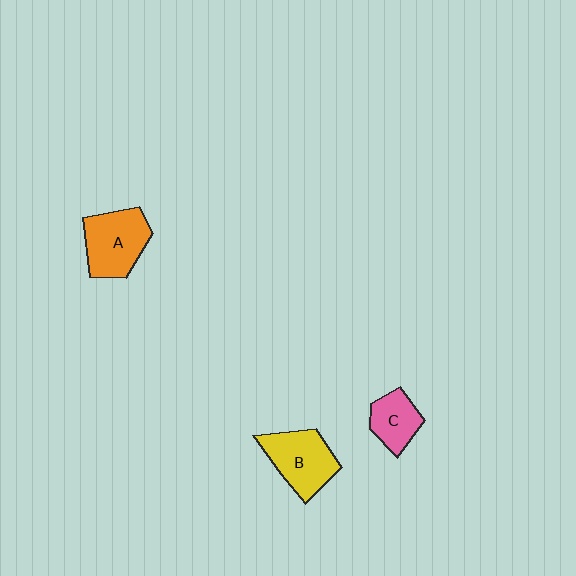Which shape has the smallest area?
Shape C (pink).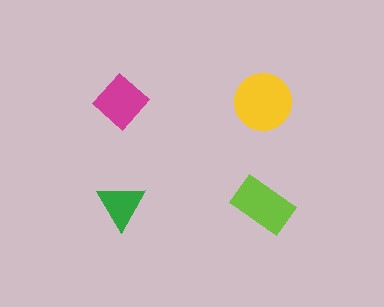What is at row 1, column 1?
A magenta diamond.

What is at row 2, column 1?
A green triangle.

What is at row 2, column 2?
A lime rectangle.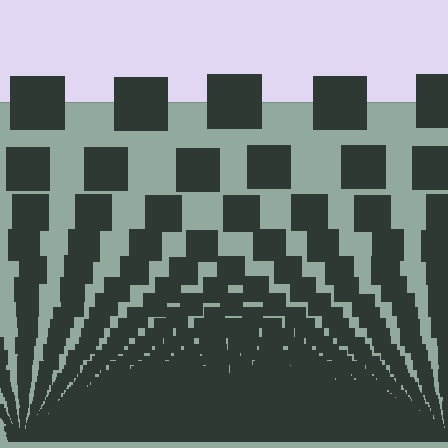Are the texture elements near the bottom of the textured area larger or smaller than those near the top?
Smaller. The gradient is inverted — elements near the bottom are smaller and denser.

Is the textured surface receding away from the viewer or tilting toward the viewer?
The surface appears to tilt toward the viewer. Texture elements get larger and sparser toward the top.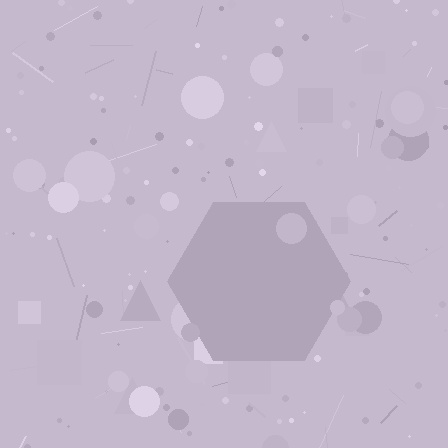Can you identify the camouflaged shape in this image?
The camouflaged shape is a hexagon.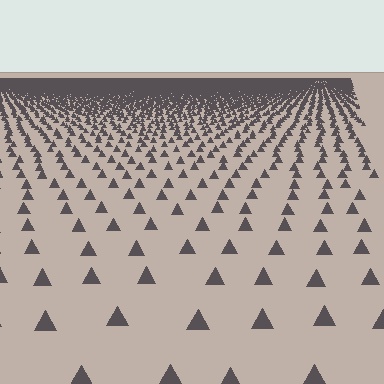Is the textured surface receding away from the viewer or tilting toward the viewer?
The surface is receding away from the viewer. Texture elements get smaller and denser toward the top.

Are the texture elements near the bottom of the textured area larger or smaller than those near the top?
Larger. Near the bottom, elements are closer to the viewer and appear at a bigger on-screen size.